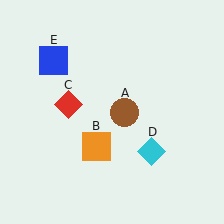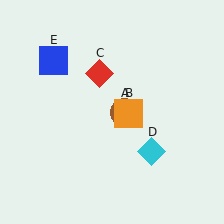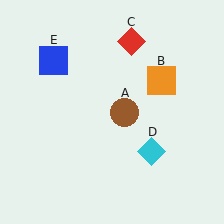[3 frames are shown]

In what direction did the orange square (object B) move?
The orange square (object B) moved up and to the right.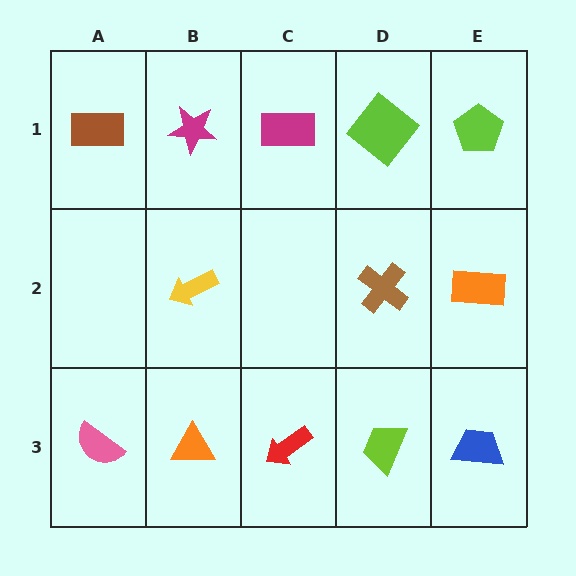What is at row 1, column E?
A lime pentagon.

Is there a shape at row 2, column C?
No, that cell is empty.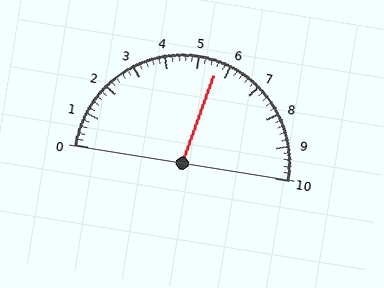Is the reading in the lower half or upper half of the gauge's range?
The reading is in the upper half of the range (0 to 10).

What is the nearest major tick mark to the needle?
The nearest major tick mark is 6.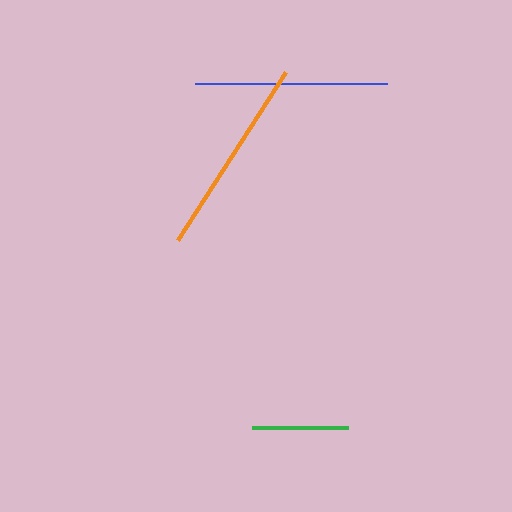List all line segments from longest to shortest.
From longest to shortest: orange, blue, green.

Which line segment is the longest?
The orange line is the longest at approximately 200 pixels.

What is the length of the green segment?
The green segment is approximately 96 pixels long.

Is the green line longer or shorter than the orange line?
The orange line is longer than the green line.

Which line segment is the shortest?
The green line is the shortest at approximately 96 pixels.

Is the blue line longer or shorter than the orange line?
The orange line is longer than the blue line.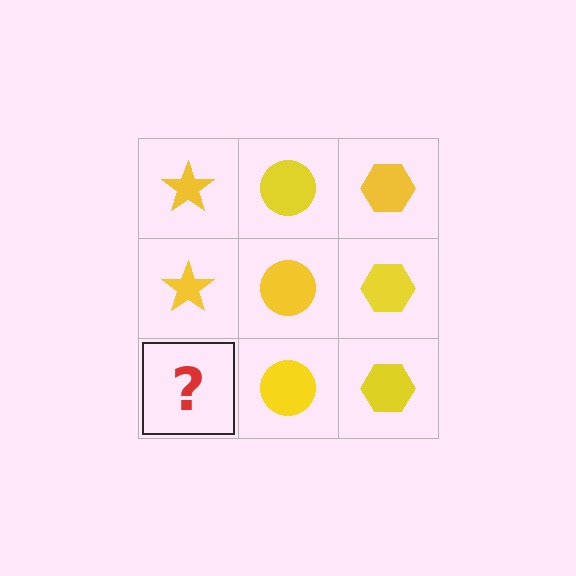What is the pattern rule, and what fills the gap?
The rule is that each column has a consistent shape. The gap should be filled with a yellow star.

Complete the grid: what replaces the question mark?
The question mark should be replaced with a yellow star.